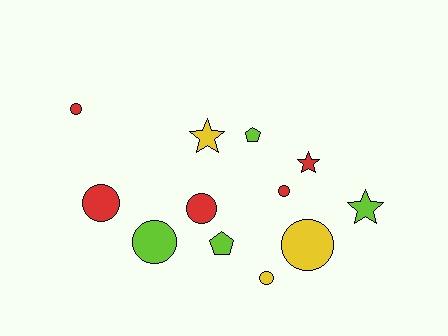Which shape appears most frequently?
Circle, with 7 objects.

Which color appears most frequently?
Red, with 5 objects.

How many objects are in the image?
There are 12 objects.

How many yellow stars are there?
There is 1 yellow star.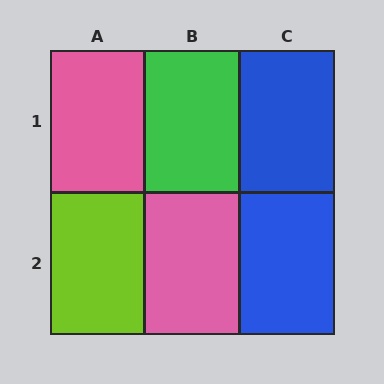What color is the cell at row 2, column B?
Pink.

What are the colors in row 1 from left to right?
Pink, green, blue.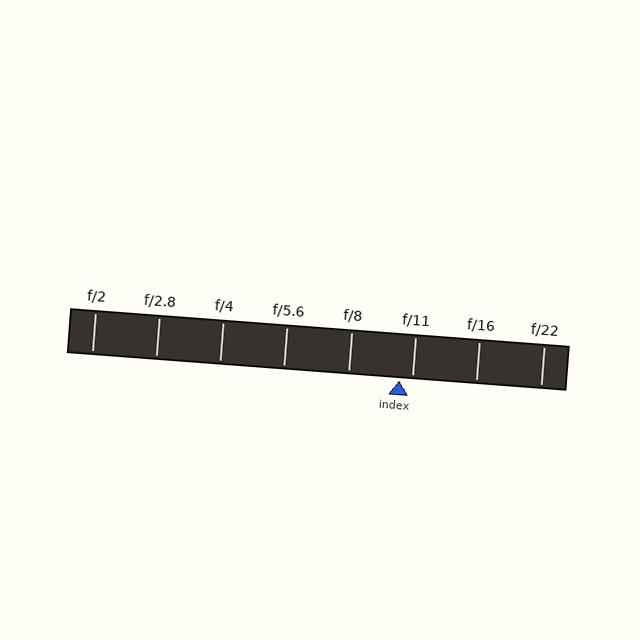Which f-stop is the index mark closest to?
The index mark is closest to f/11.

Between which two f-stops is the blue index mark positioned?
The index mark is between f/8 and f/11.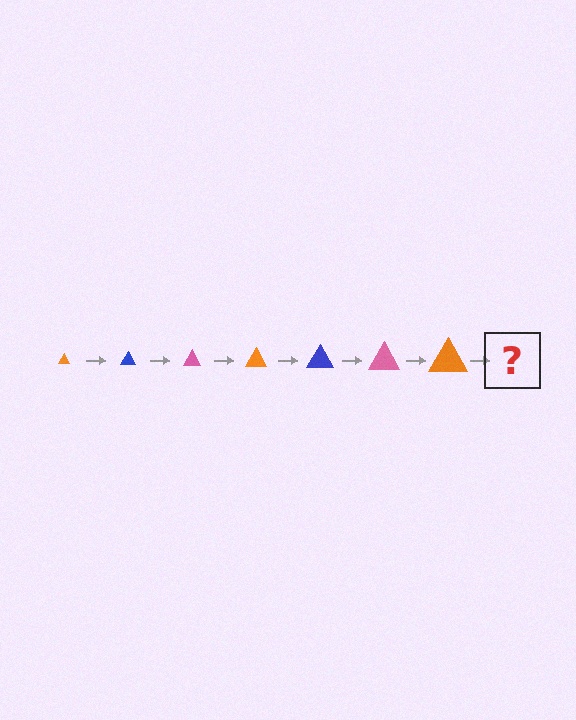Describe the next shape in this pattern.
It should be a blue triangle, larger than the previous one.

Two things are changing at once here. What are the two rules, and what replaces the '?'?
The two rules are that the triangle grows larger each step and the color cycles through orange, blue, and pink. The '?' should be a blue triangle, larger than the previous one.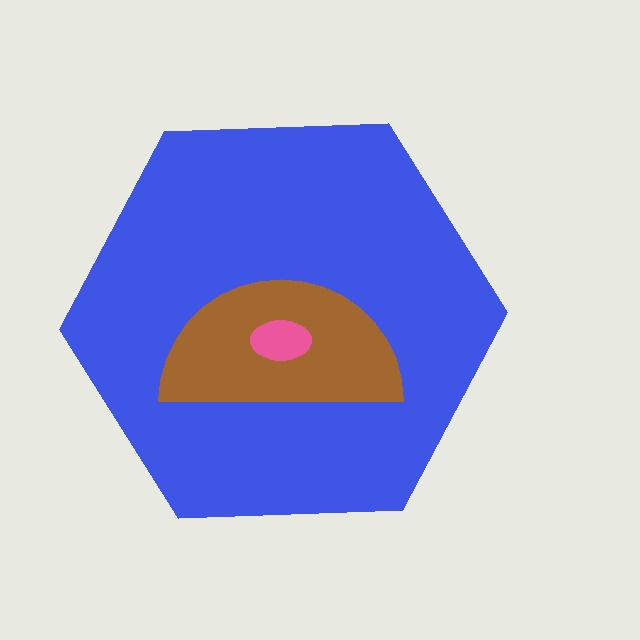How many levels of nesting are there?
3.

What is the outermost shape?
The blue hexagon.